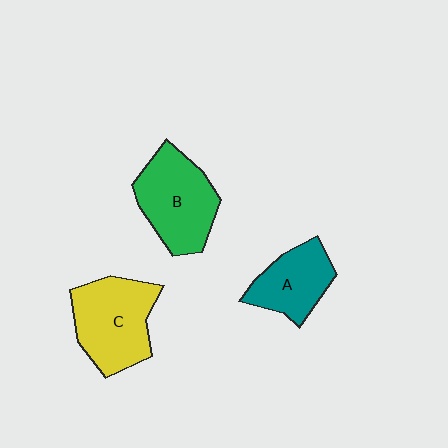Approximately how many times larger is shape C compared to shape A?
Approximately 1.4 times.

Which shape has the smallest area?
Shape A (teal).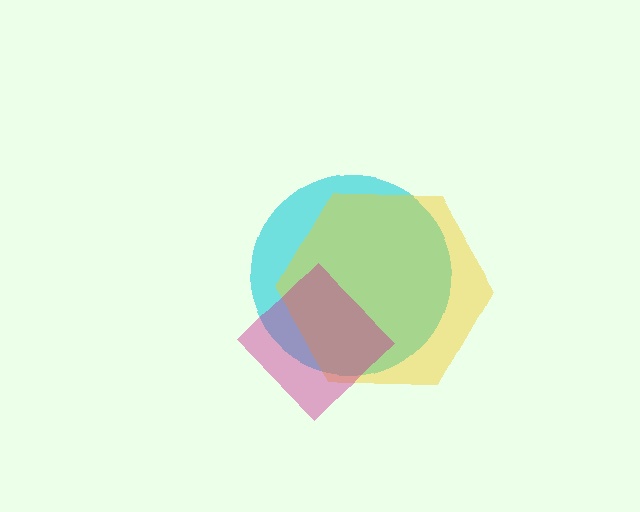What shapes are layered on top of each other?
The layered shapes are: a cyan circle, a yellow hexagon, a magenta diamond.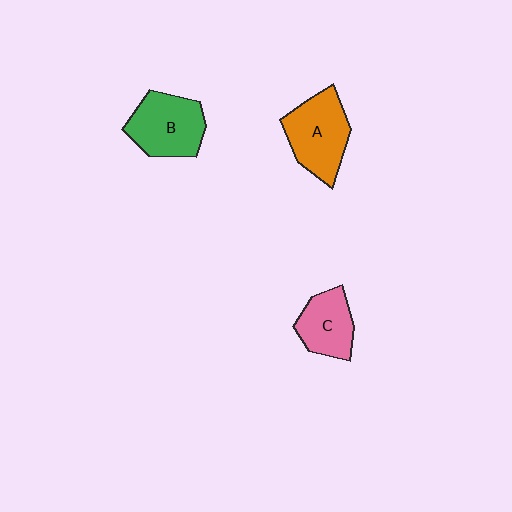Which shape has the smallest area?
Shape C (pink).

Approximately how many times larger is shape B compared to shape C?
Approximately 1.3 times.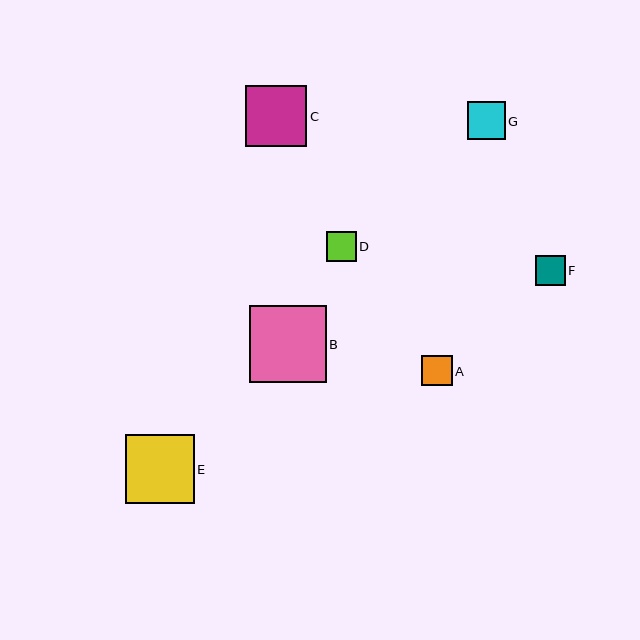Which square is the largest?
Square B is the largest with a size of approximately 77 pixels.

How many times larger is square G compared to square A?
Square G is approximately 1.2 times the size of square A.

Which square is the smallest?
Square D is the smallest with a size of approximately 30 pixels.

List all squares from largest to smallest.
From largest to smallest: B, E, C, G, A, F, D.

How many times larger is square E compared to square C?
Square E is approximately 1.1 times the size of square C.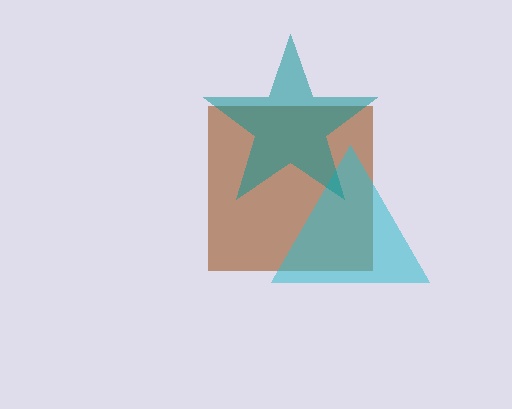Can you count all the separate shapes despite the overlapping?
Yes, there are 3 separate shapes.